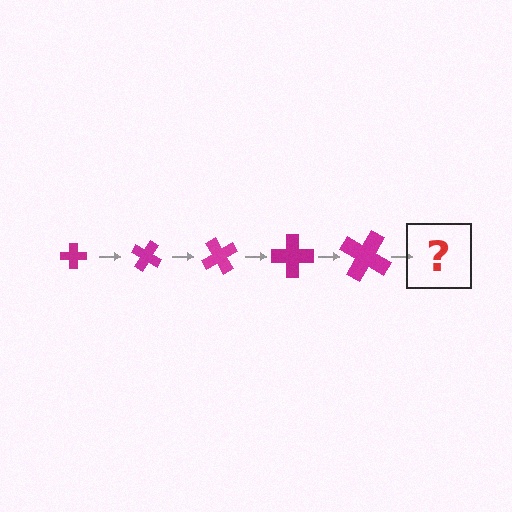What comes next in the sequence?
The next element should be a cross, larger than the previous one and rotated 150 degrees from the start.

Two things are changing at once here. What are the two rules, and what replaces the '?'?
The two rules are that the cross grows larger each step and it rotates 30 degrees each step. The '?' should be a cross, larger than the previous one and rotated 150 degrees from the start.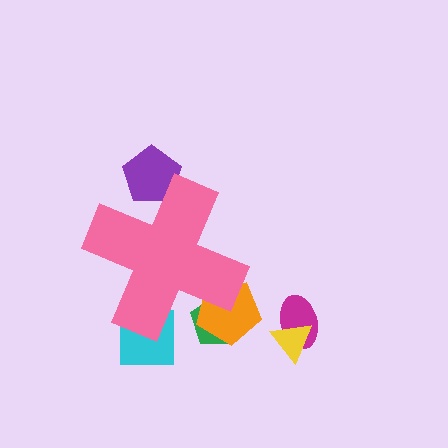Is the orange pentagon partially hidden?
Yes, the orange pentagon is partially hidden behind the pink cross.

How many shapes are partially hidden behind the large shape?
4 shapes are partially hidden.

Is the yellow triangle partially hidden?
No, the yellow triangle is fully visible.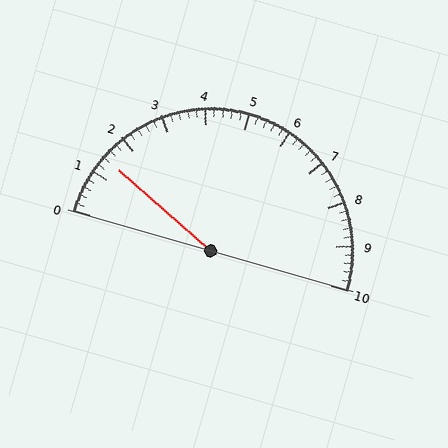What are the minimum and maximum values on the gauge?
The gauge ranges from 0 to 10.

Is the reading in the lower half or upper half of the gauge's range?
The reading is in the lower half of the range (0 to 10).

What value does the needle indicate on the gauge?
The needle indicates approximately 1.4.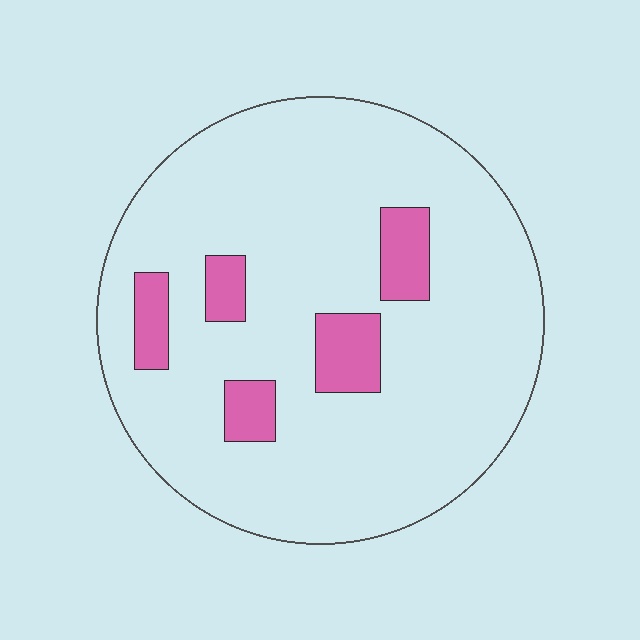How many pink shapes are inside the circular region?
5.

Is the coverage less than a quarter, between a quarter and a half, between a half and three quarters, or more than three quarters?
Less than a quarter.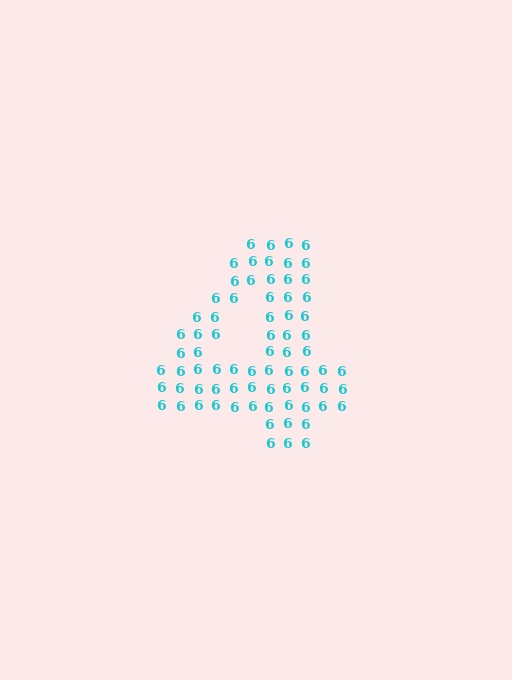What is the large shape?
The large shape is the digit 4.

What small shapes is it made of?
It is made of small digit 6's.